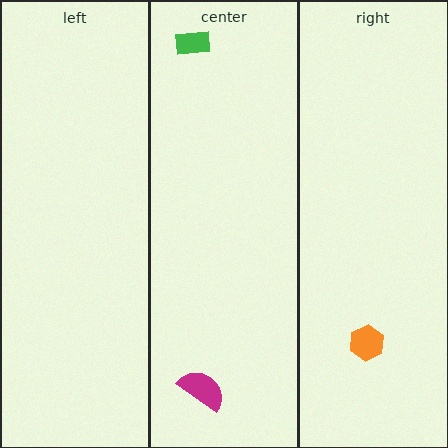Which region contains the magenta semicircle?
The center region.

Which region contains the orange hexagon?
The right region.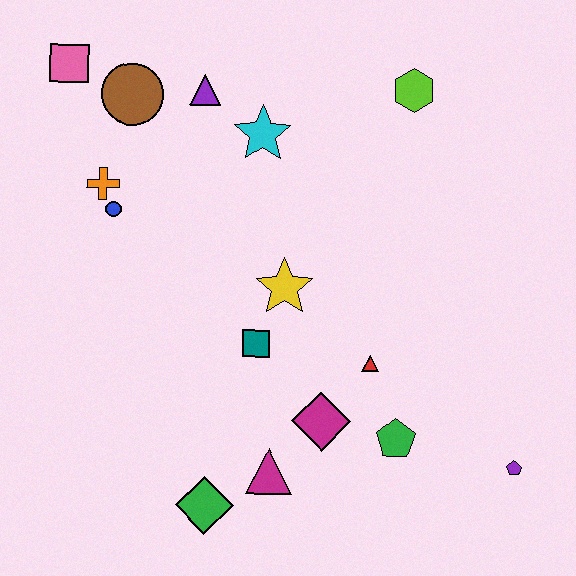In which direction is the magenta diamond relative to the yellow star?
The magenta diamond is below the yellow star.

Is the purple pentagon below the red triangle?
Yes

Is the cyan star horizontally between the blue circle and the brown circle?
No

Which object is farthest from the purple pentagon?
The pink square is farthest from the purple pentagon.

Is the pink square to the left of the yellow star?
Yes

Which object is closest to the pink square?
The brown circle is closest to the pink square.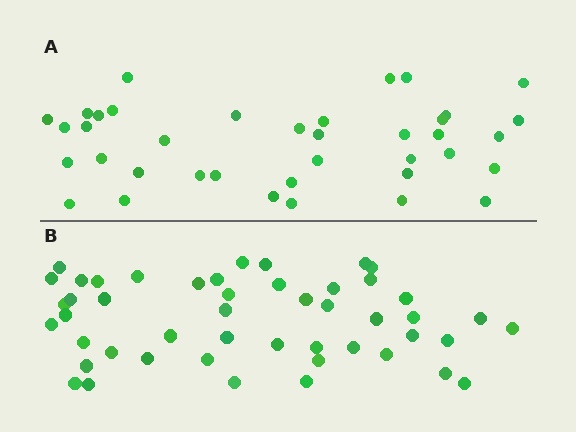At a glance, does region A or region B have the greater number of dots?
Region B (the bottom region) has more dots.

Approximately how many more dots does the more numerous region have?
Region B has roughly 10 or so more dots than region A.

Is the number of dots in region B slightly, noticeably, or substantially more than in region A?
Region B has noticeably more, but not dramatically so. The ratio is roughly 1.3 to 1.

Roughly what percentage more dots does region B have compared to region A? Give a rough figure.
About 25% more.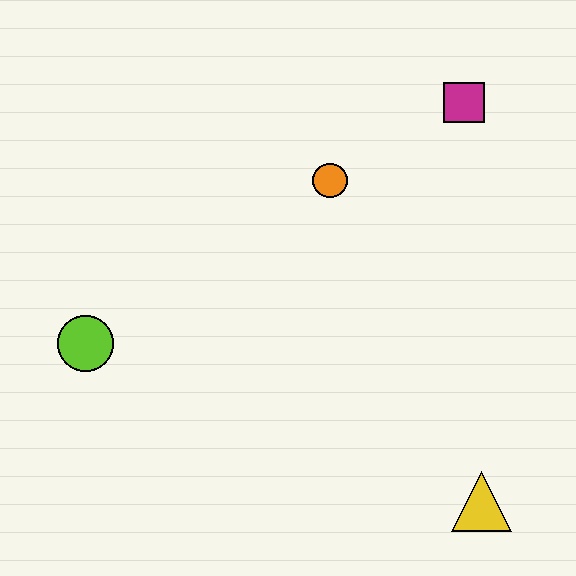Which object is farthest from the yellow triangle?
The lime circle is farthest from the yellow triangle.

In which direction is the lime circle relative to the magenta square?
The lime circle is to the left of the magenta square.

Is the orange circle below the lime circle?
No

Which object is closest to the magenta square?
The orange circle is closest to the magenta square.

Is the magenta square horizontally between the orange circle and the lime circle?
No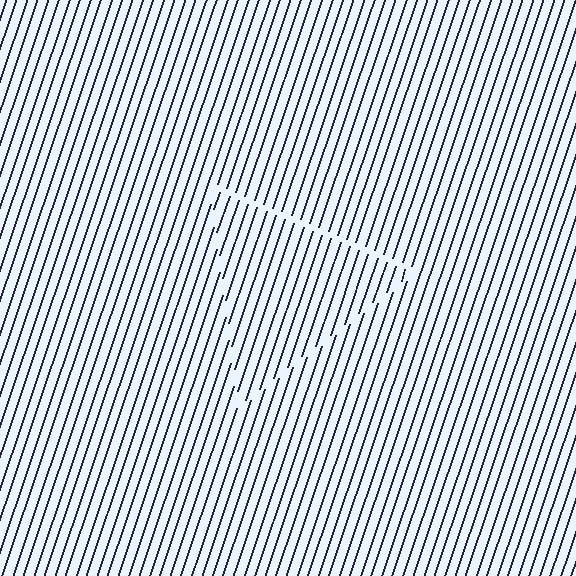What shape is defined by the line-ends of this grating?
An illusory triangle. The interior of the shape contains the same grating, shifted by half a period — the contour is defined by the phase discontinuity where line-ends from the inner and outer gratings abut.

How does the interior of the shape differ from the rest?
The interior of the shape contains the same grating, shifted by half a period — the contour is defined by the phase discontinuity where line-ends from the inner and outer gratings abut.